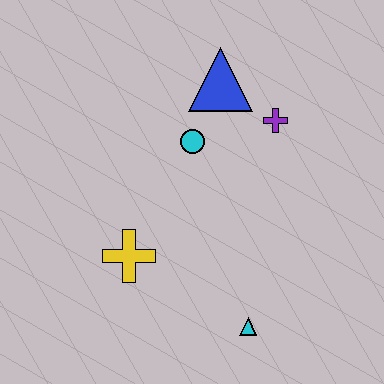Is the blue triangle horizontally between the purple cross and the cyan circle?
Yes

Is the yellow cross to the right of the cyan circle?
No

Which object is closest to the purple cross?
The blue triangle is closest to the purple cross.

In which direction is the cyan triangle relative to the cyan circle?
The cyan triangle is below the cyan circle.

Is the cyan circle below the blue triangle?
Yes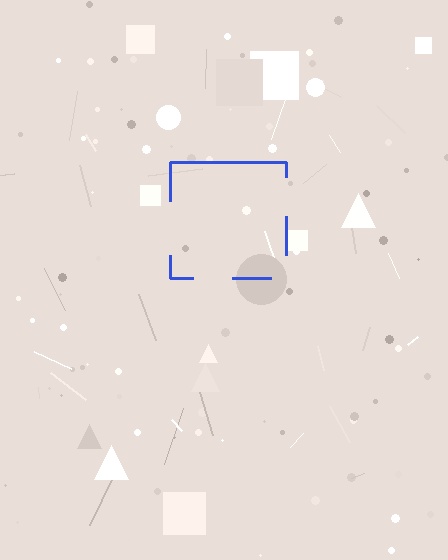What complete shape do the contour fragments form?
The contour fragments form a square.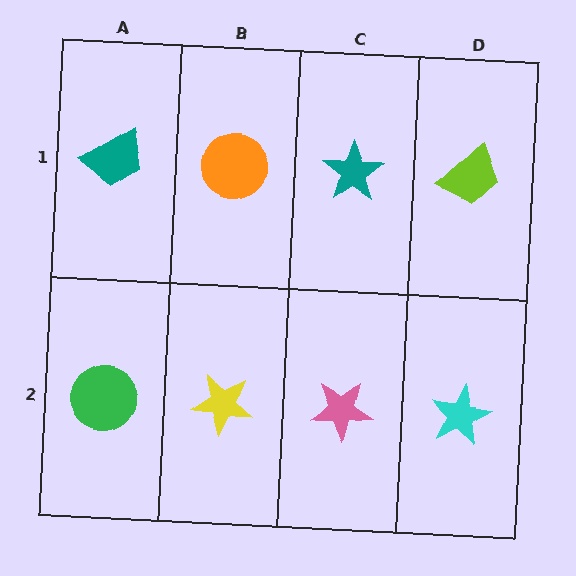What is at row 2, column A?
A green circle.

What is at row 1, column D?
A lime trapezoid.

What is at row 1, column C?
A teal star.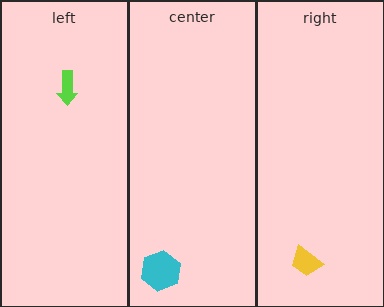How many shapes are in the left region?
1.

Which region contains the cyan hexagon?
The center region.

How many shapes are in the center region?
1.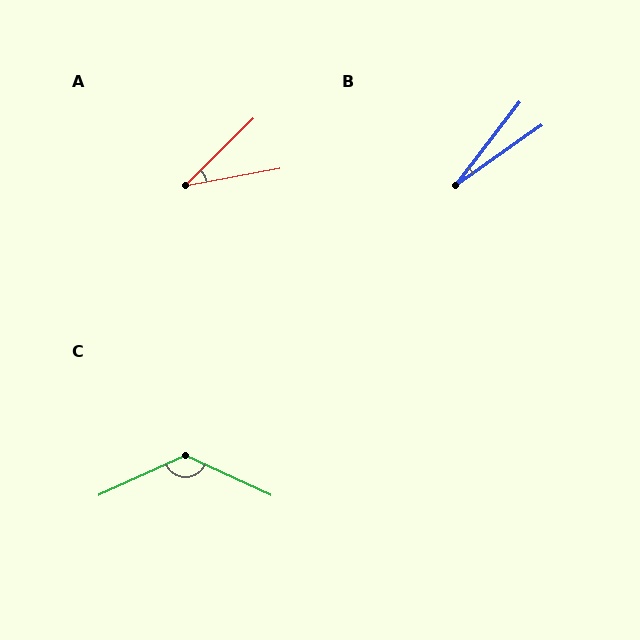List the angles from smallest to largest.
B (17°), A (34°), C (131°).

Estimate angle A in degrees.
Approximately 34 degrees.